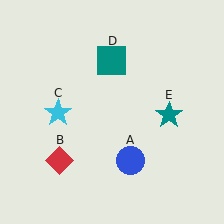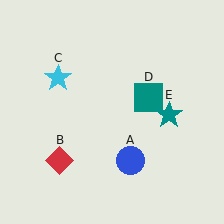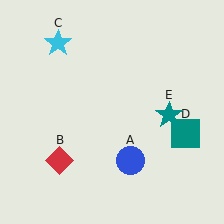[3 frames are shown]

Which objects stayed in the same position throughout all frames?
Blue circle (object A) and red diamond (object B) and teal star (object E) remained stationary.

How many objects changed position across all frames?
2 objects changed position: cyan star (object C), teal square (object D).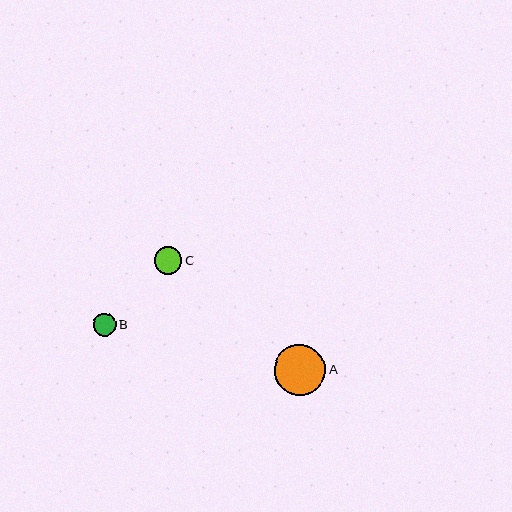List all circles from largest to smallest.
From largest to smallest: A, C, B.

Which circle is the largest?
Circle A is the largest with a size of approximately 51 pixels.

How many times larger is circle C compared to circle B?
Circle C is approximately 1.2 times the size of circle B.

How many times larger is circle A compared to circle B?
Circle A is approximately 2.2 times the size of circle B.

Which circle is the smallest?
Circle B is the smallest with a size of approximately 23 pixels.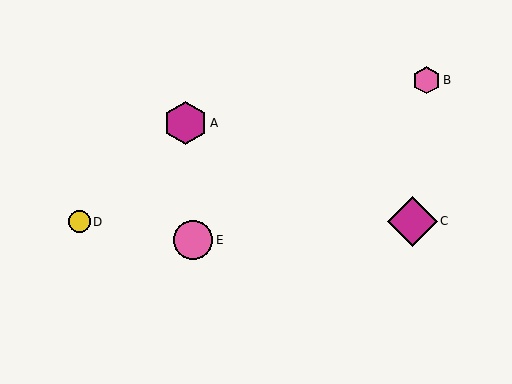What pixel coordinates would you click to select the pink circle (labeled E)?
Click at (193, 240) to select the pink circle E.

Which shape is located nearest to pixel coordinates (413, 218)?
The magenta diamond (labeled C) at (412, 221) is nearest to that location.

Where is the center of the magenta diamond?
The center of the magenta diamond is at (412, 221).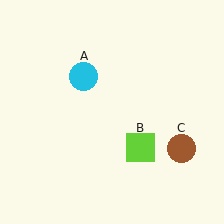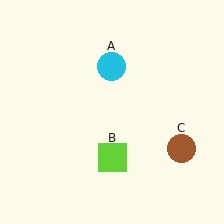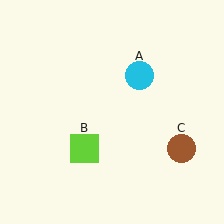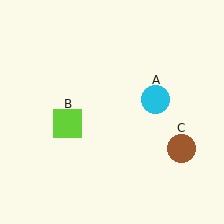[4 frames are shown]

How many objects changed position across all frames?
2 objects changed position: cyan circle (object A), lime square (object B).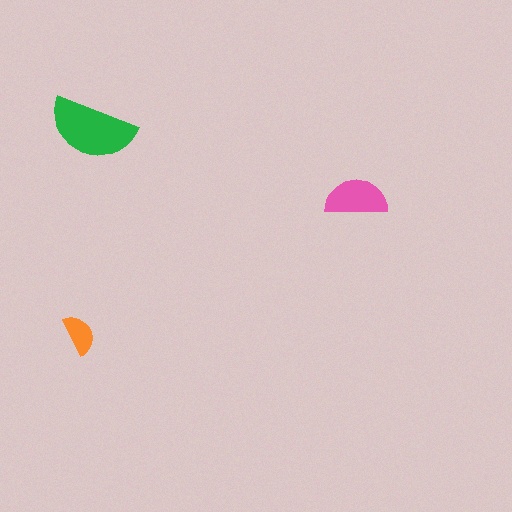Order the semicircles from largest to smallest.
the green one, the pink one, the orange one.